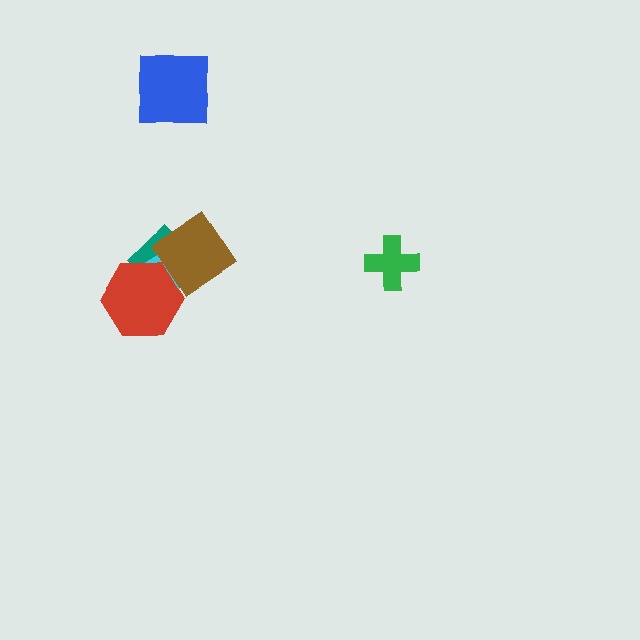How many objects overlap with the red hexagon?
2 objects overlap with the red hexagon.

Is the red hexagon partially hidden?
No, no other shape covers it.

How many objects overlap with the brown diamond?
2 objects overlap with the brown diamond.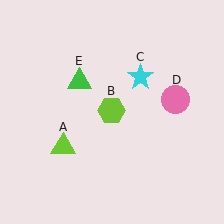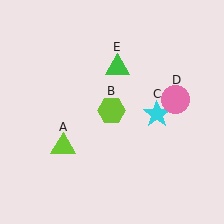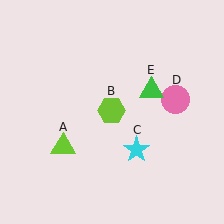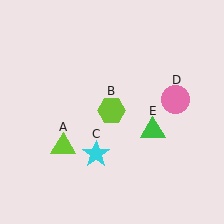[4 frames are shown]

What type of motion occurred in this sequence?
The cyan star (object C), green triangle (object E) rotated clockwise around the center of the scene.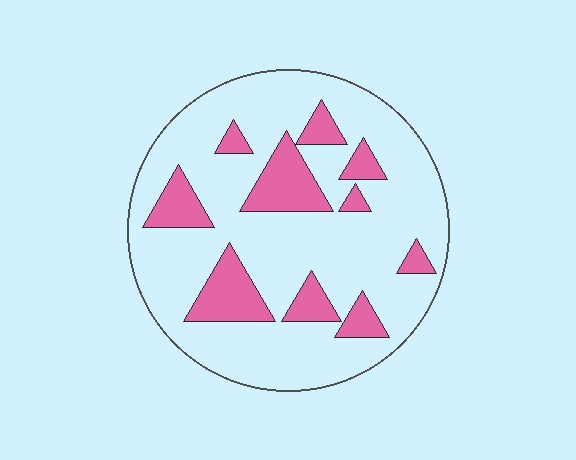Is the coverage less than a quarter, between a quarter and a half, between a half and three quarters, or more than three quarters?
Less than a quarter.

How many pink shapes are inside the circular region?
10.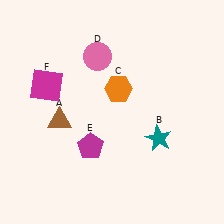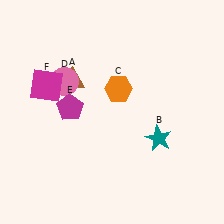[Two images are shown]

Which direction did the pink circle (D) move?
The pink circle (D) moved left.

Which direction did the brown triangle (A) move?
The brown triangle (A) moved up.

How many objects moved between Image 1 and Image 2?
3 objects moved between the two images.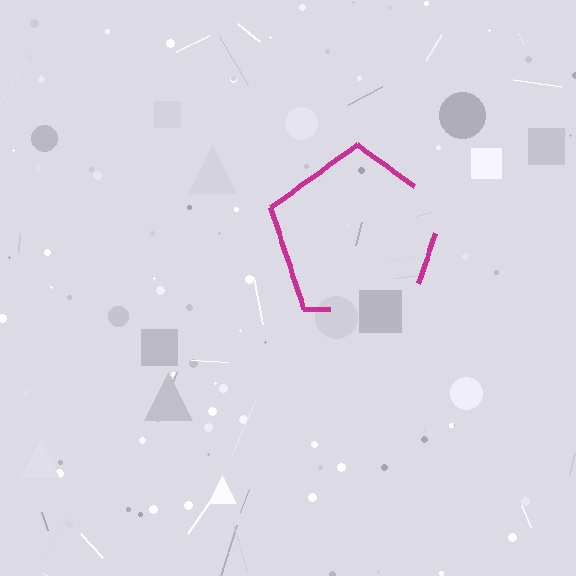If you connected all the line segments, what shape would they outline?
They would outline a pentagon.